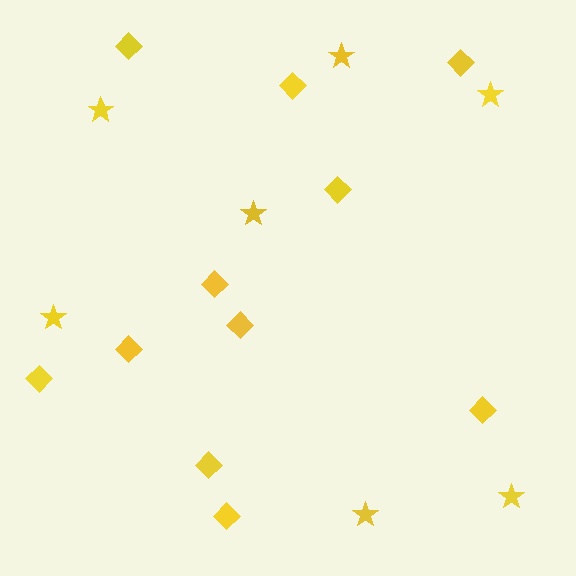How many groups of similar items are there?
There are 2 groups: one group of diamonds (11) and one group of stars (7).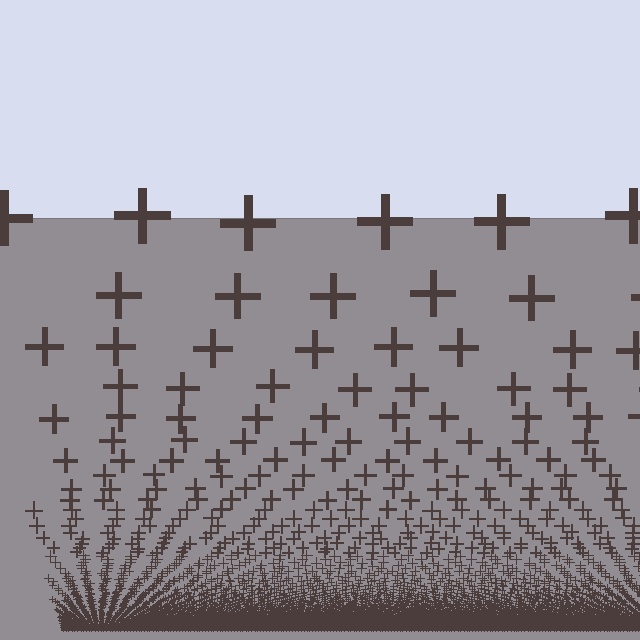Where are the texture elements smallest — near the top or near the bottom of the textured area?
Near the bottom.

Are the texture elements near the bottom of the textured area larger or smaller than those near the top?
Smaller. The gradient is inverted — elements near the bottom are smaller and denser.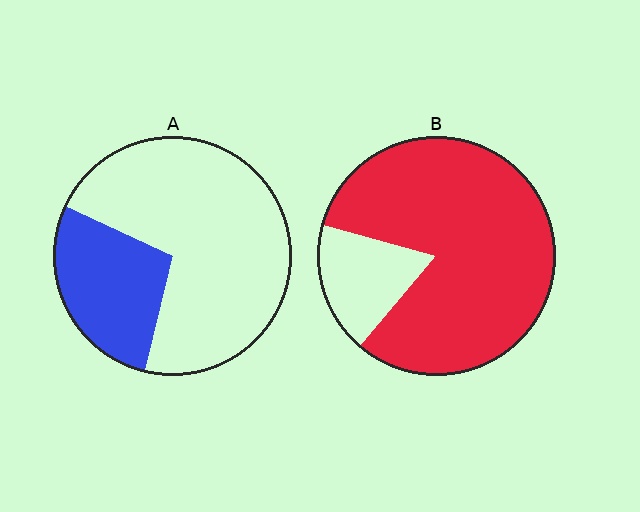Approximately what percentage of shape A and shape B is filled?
A is approximately 30% and B is approximately 80%.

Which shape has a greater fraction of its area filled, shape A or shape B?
Shape B.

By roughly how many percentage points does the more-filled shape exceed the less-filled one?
By roughly 55 percentage points (B over A).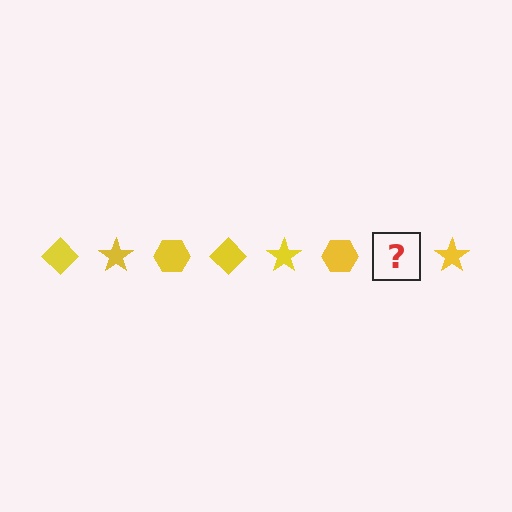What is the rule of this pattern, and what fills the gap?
The rule is that the pattern cycles through diamond, star, hexagon shapes in yellow. The gap should be filled with a yellow diamond.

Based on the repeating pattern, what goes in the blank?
The blank should be a yellow diamond.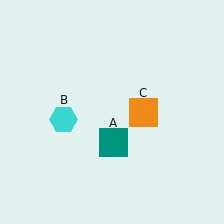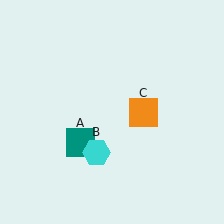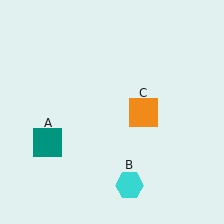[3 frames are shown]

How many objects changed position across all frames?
2 objects changed position: teal square (object A), cyan hexagon (object B).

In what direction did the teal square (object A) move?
The teal square (object A) moved left.